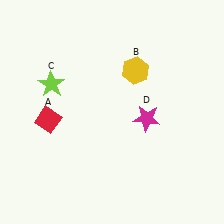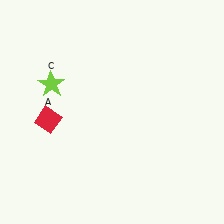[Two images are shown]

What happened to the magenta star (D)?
The magenta star (D) was removed in Image 2. It was in the bottom-right area of Image 1.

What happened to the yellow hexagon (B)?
The yellow hexagon (B) was removed in Image 2. It was in the top-right area of Image 1.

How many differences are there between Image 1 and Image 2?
There are 2 differences between the two images.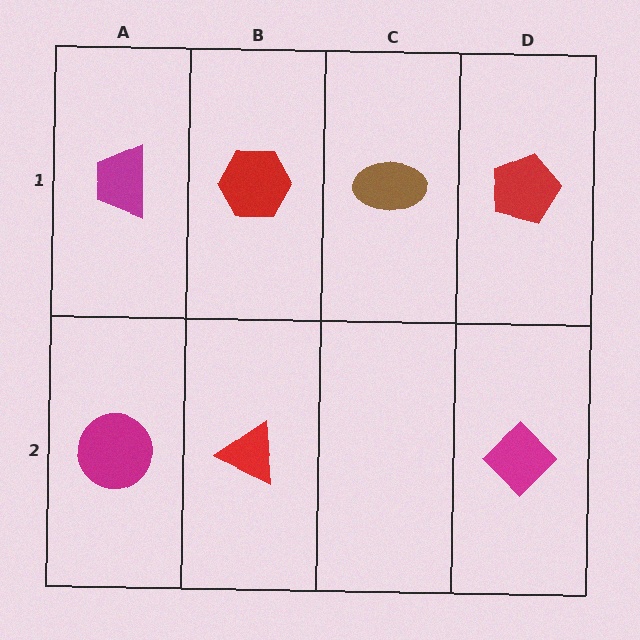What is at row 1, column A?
A magenta trapezoid.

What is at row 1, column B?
A red hexagon.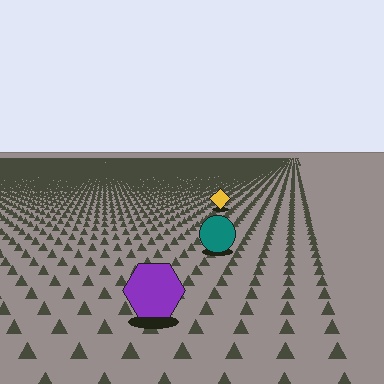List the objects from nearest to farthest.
From nearest to farthest: the purple hexagon, the teal circle, the yellow diamond.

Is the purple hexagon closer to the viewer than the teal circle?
Yes. The purple hexagon is closer — you can tell from the texture gradient: the ground texture is coarser near it.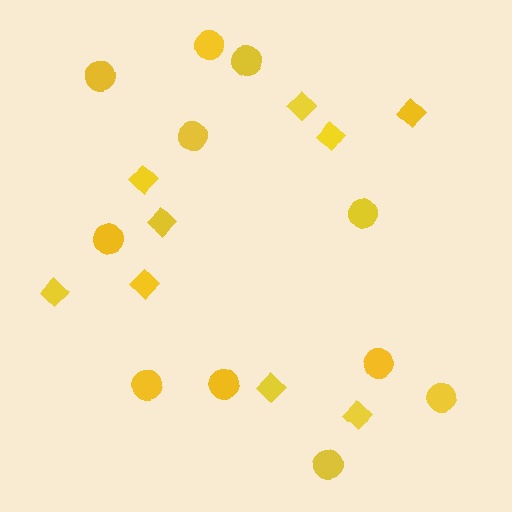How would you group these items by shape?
There are 2 groups: one group of circles (11) and one group of diamonds (9).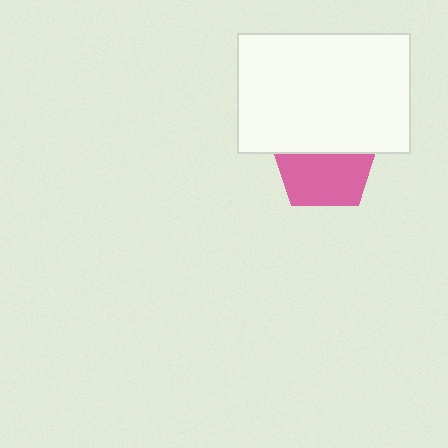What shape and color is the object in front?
The object in front is a white rectangle.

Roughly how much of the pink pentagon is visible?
About half of it is visible (roughly 57%).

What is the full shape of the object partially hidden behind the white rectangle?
The partially hidden object is a pink pentagon.